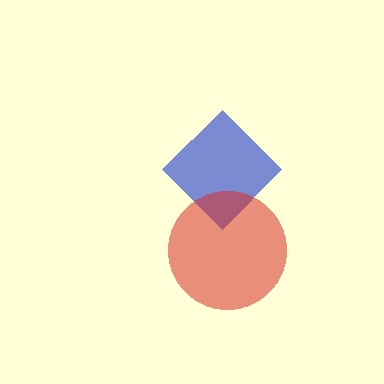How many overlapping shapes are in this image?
There are 2 overlapping shapes in the image.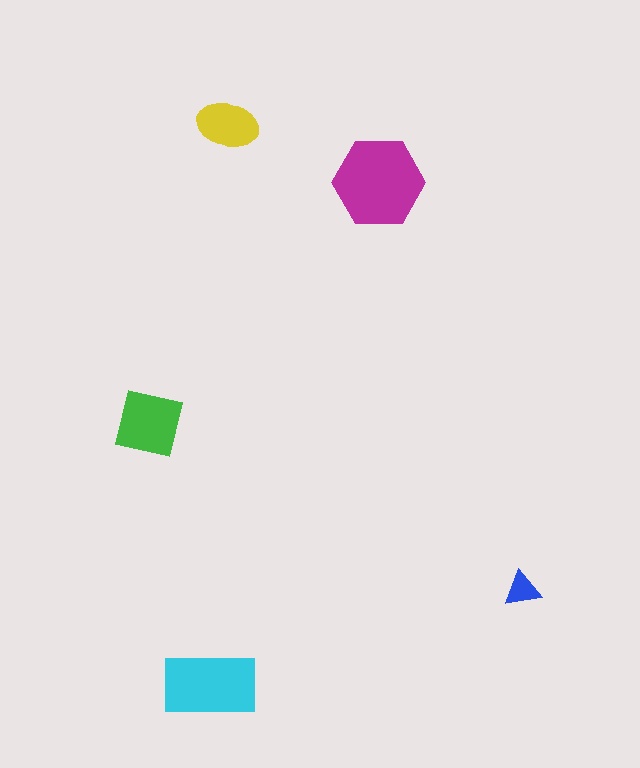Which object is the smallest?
The blue triangle.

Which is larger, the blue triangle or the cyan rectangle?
The cyan rectangle.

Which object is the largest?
The magenta hexagon.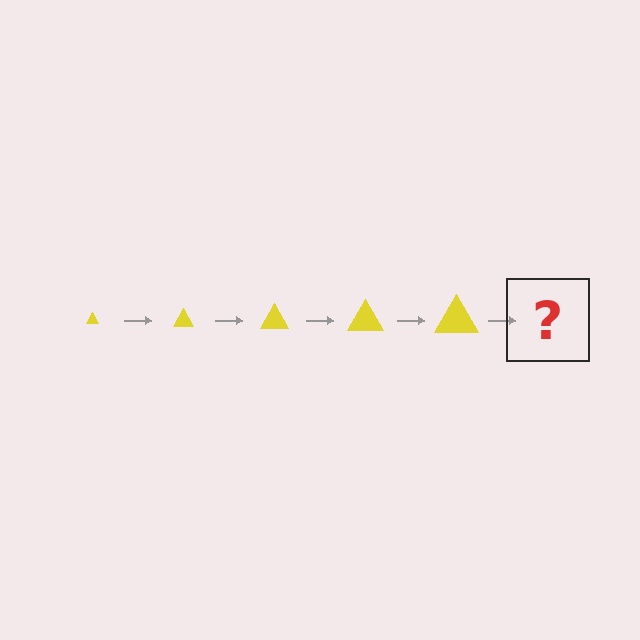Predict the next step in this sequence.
The next step is a yellow triangle, larger than the previous one.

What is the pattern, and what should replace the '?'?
The pattern is that the triangle gets progressively larger each step. The '?' should be a yellow triangle, larger than the previous one.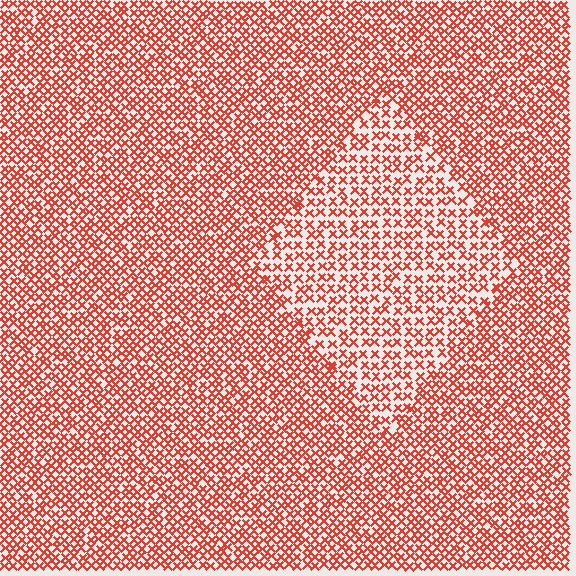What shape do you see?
I see a diamond.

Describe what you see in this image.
The image contains small red elements arranged at two different densities. A diamond-shaped region is visible where the elements are less densely packed than the surrounding area.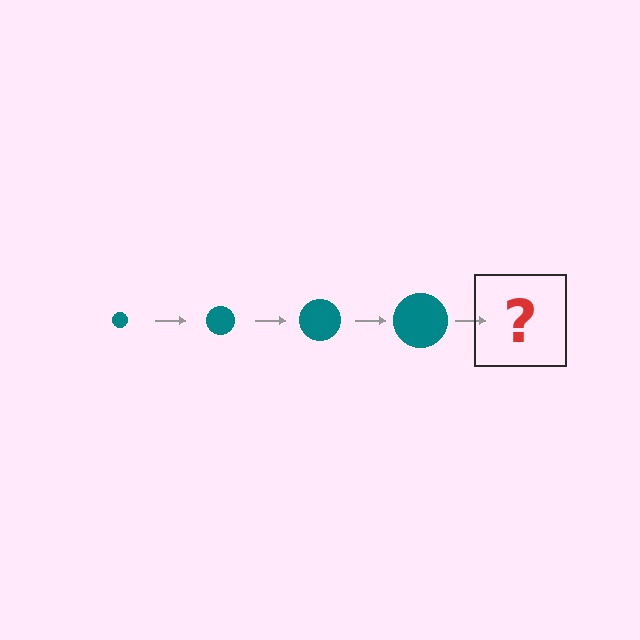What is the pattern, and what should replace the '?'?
The pattern is that the circle gets progressively larger each step. The '?' should be a teal circle, larger than the previous one.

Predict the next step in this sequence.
The next step is a teal circle, larger than the previous one.